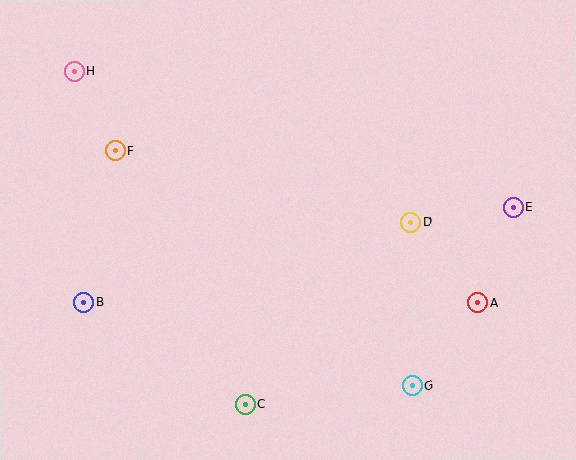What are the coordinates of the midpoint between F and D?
The midpoint between F and D is at (263, 186).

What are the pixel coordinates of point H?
Point H is at (75, 71).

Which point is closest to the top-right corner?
Point E is closest to the top-right corner.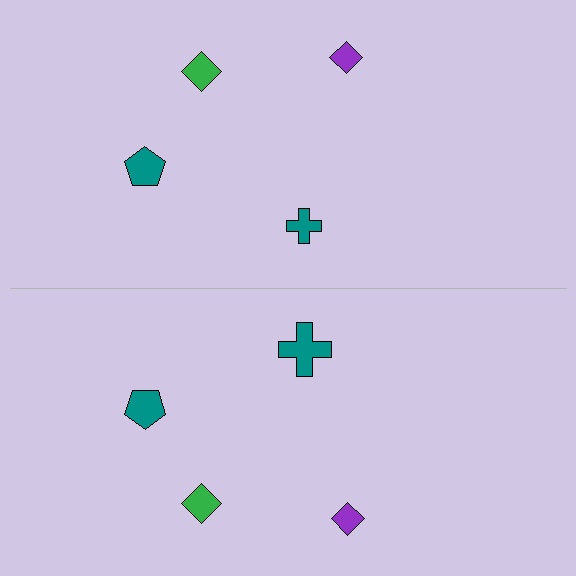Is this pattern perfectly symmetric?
No, the pattern is not perfectly symmetric. The teal cross on the bottom side has a different size than its mirror counterpart.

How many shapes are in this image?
There are 8 shapes in this image.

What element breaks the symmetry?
The teal cross on the bottom side has a different size than its mirror counterpart.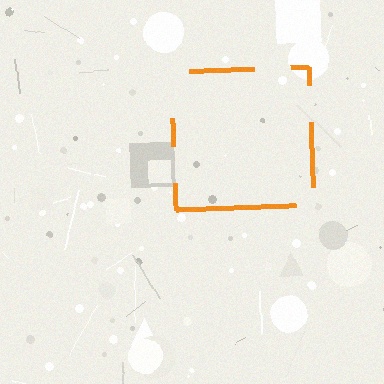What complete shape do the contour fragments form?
The contour fragments form a square.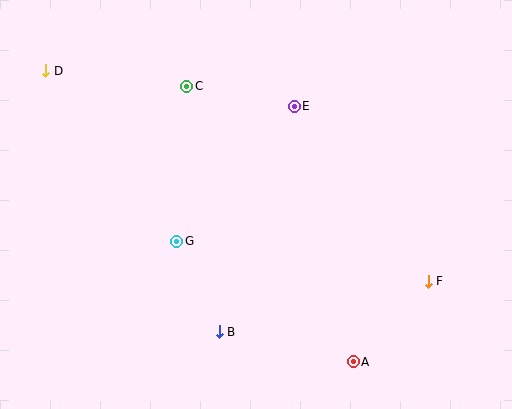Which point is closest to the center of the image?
Point G at (177, 241) is closest to the center.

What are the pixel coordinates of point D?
Point D is at (46, 71).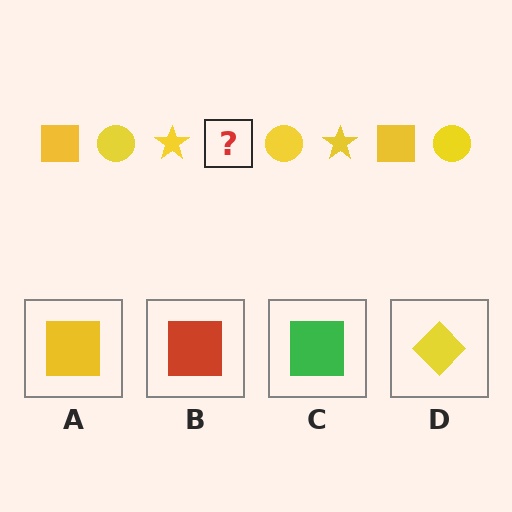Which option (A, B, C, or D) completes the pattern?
A.